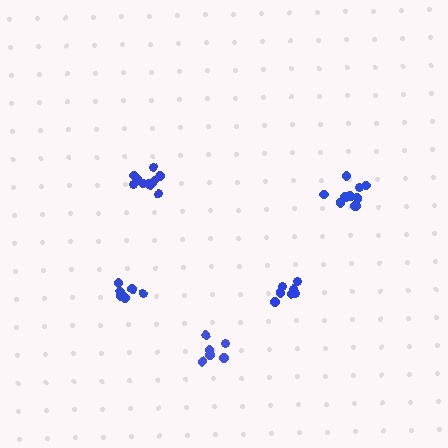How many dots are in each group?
Group 1: 7 dots, Group 2: 6 dots, Group 3: 10 dots, Group 4: 6 dots, Group 5: 10 dots (39 total).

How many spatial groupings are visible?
There are 5 spatial groupings.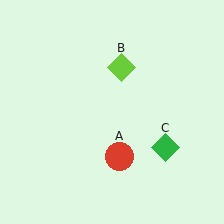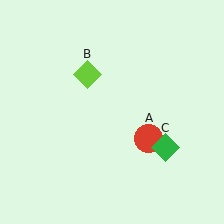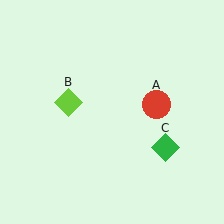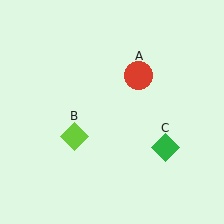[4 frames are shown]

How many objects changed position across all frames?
2 objects changed position: red circle (object A), lime diamond (object B).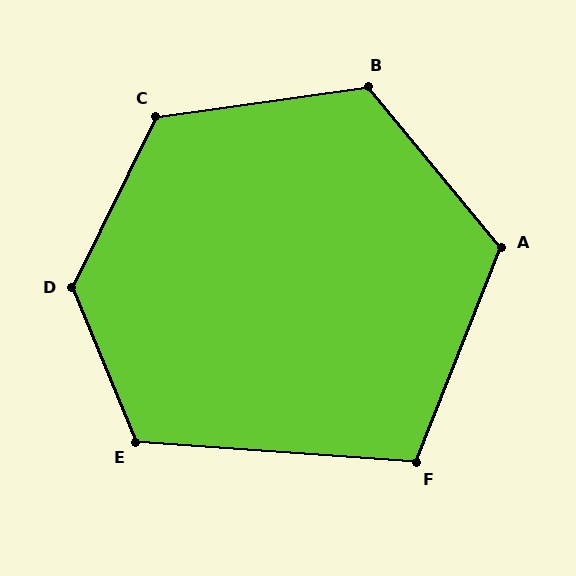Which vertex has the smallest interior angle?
F, at approximately 107 degrees.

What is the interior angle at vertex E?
Approximately 117 degrees (obtuse).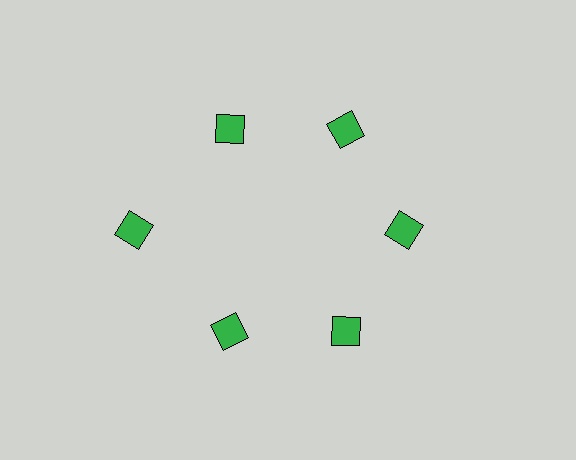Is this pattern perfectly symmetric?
No. The 6 green diamonds are arranged in a ring, but one element near the 9 o'clock position is pushed outward from the center, breaking the 6-fold rotational symmetry.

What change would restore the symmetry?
The symmetry would be restored by moving it inward, back onto the ring so that all 6 diamonds sit at equal angles and equal distance from the center.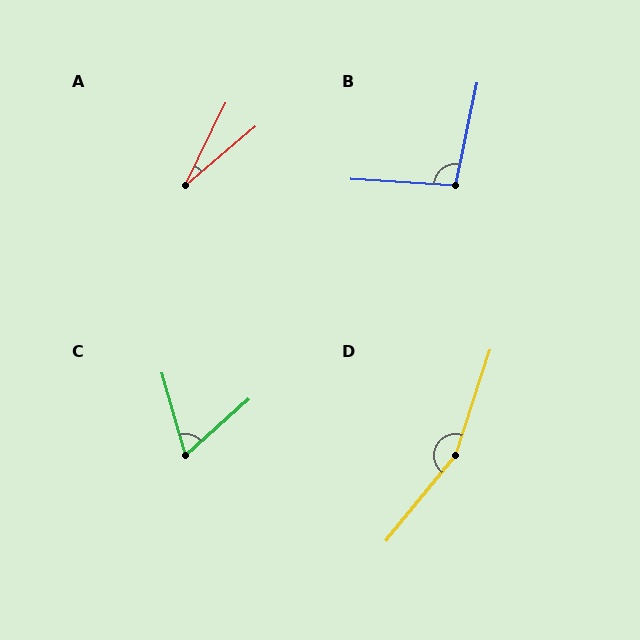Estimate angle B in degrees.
Approximately 98 degrees.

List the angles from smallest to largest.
A (24°), C (64°), B (98°), D (159°).